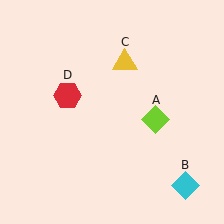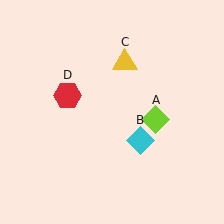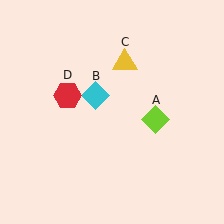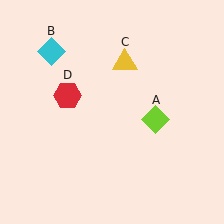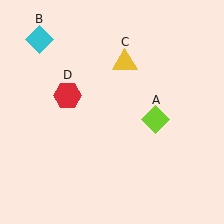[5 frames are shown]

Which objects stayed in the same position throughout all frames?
Lime diamond (object A) and yellow triangle (object C) and red hexagon (object D) remained stationary.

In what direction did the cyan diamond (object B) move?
The cyan diamond (object B) moved up and to the left.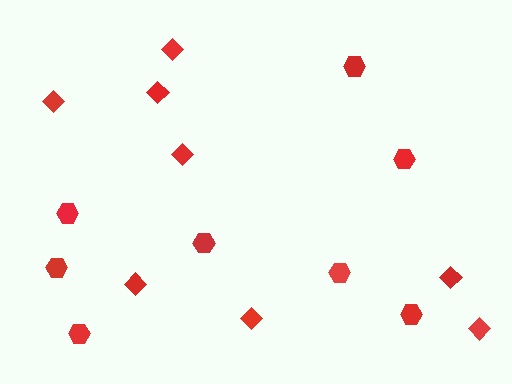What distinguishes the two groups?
There are 2 groups: one group of hexagons (8) and one group of diamonds (8).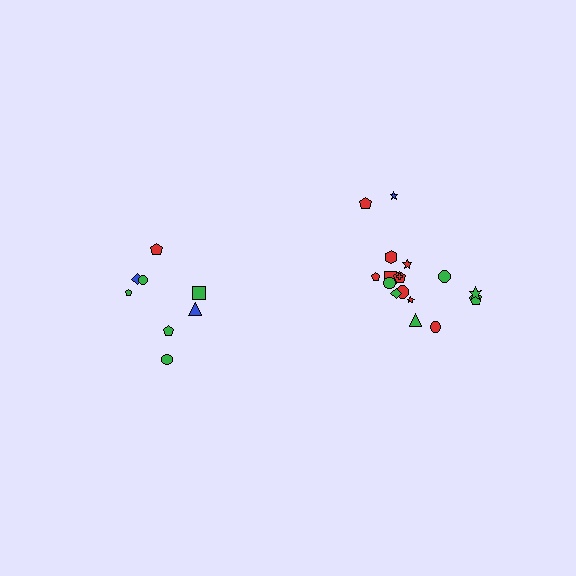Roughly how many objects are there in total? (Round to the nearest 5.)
Roughly 25 objects in total.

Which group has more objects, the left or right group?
The right group.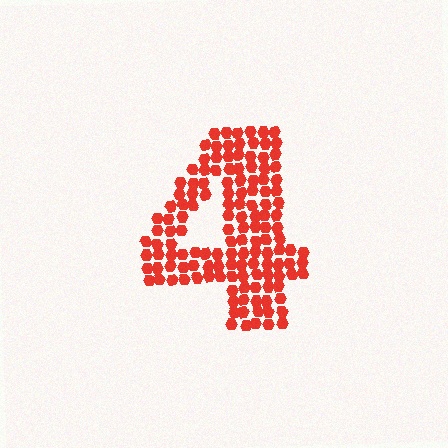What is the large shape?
The large shape is the digit 4.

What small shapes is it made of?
It is made of small hexagons.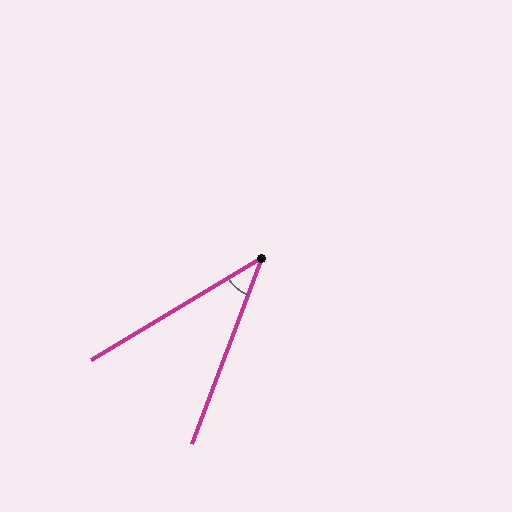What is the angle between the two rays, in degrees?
Approximately 38 degrees.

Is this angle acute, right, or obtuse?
It is acute.